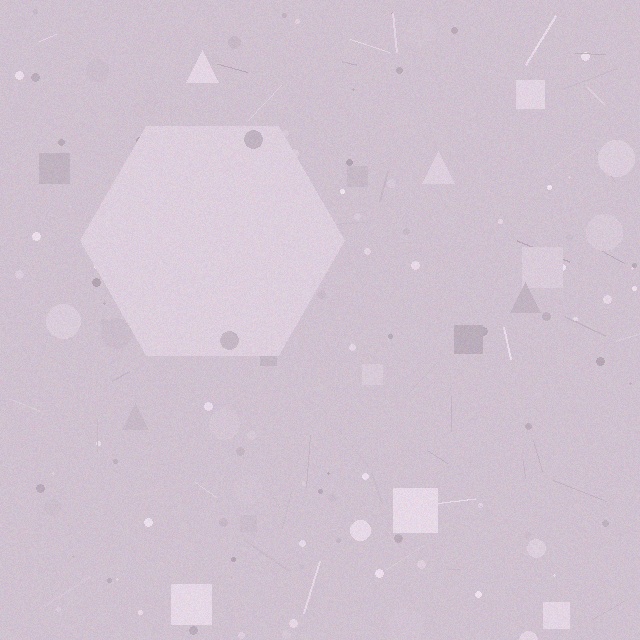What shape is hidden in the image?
A hexagon is hidden in the image.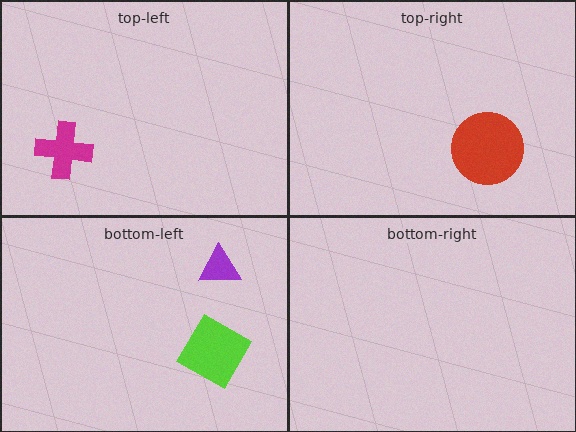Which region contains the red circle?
The top-right region.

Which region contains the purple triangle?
The bottom-left region.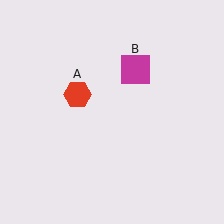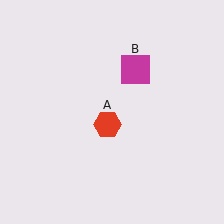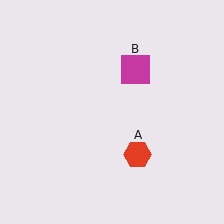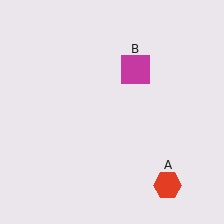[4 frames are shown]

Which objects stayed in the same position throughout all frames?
Magenta square (object B) remained stationary.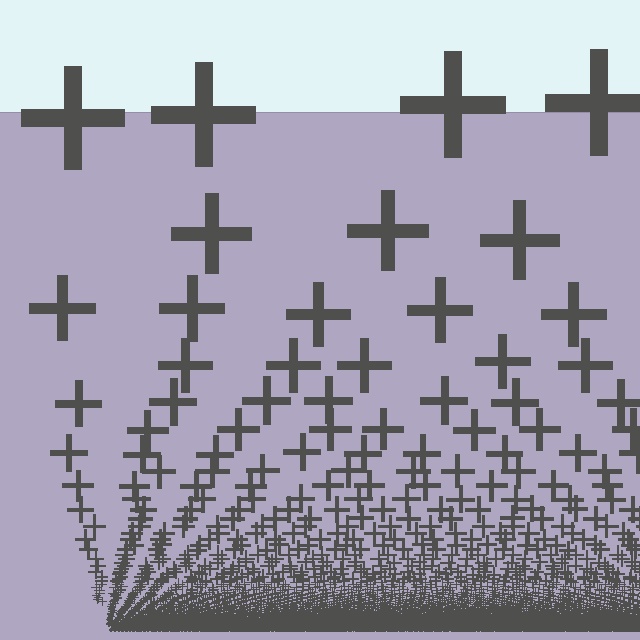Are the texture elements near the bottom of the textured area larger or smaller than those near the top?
Smaller. The gradient is inverted — elements near the bottom are smaller and denser.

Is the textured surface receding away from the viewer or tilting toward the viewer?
The surface appears to tilt toward the viewer. Texture elements get larger and sparser toward the top.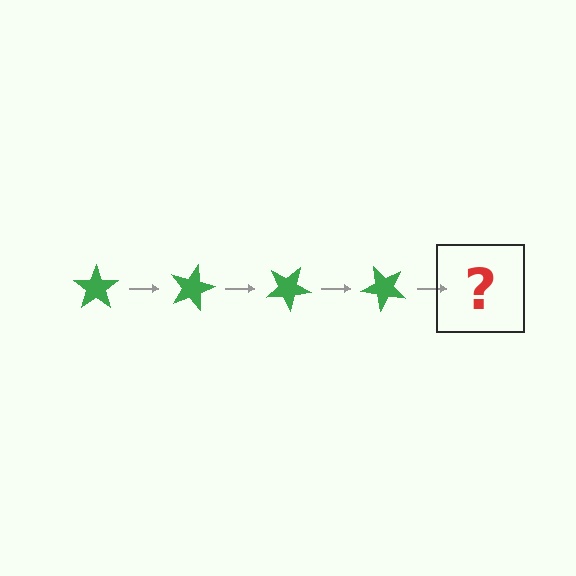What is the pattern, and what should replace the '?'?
The pattern is that the star rotates 15 degrees each step. The '?' should be a green star rotated 60 degrees.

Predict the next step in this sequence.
The next step is a green star rotated 60 degrees.